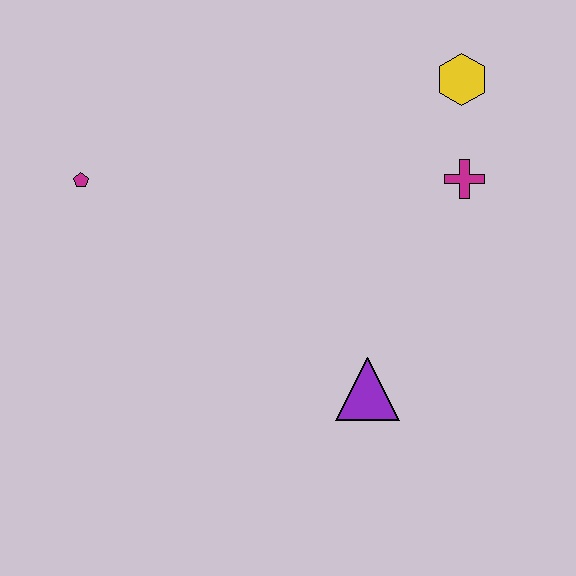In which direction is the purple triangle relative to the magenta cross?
The purple triangle is below the magenta cross.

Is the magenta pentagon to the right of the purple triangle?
No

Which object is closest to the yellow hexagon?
The magenta cross is closest to the yellow hexagon.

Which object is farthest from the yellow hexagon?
The magenta pentagon is farthest from the yellow hexagon.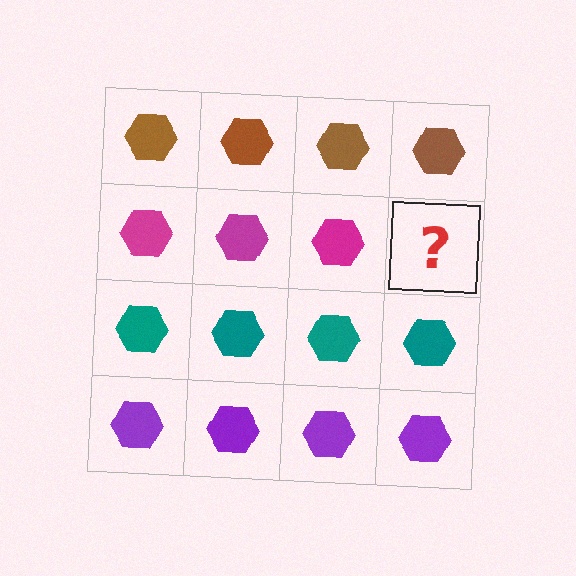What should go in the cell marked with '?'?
The missing cell should contain a magenta hexagon.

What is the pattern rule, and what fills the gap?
The rule is that each row has a consistent color. The gap should be filled with a magenta hexagon.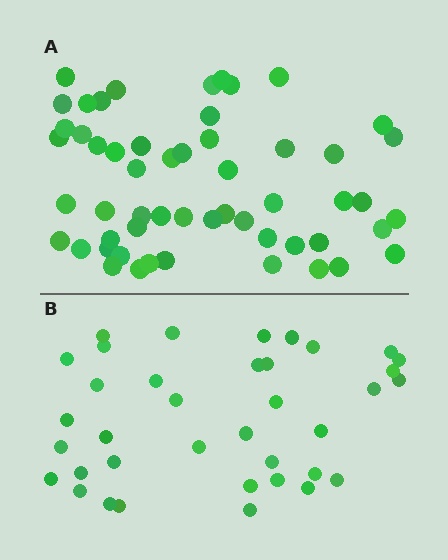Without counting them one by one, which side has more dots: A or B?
Region A (the top region) has more dots.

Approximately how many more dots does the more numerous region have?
Region A has approximately 20 more dots than region B.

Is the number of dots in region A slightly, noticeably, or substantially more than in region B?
Region A has substantially more. The ratio is roughly 1.5 to 1.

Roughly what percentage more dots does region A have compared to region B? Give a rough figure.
About 50% more.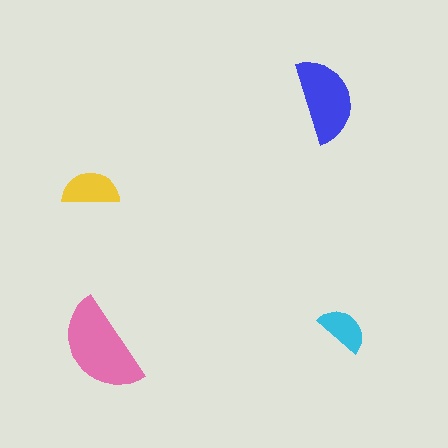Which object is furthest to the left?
The yellow semicircle is leftmost.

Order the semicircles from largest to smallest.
the pink one, the blue one, the yellow one, the cyan one.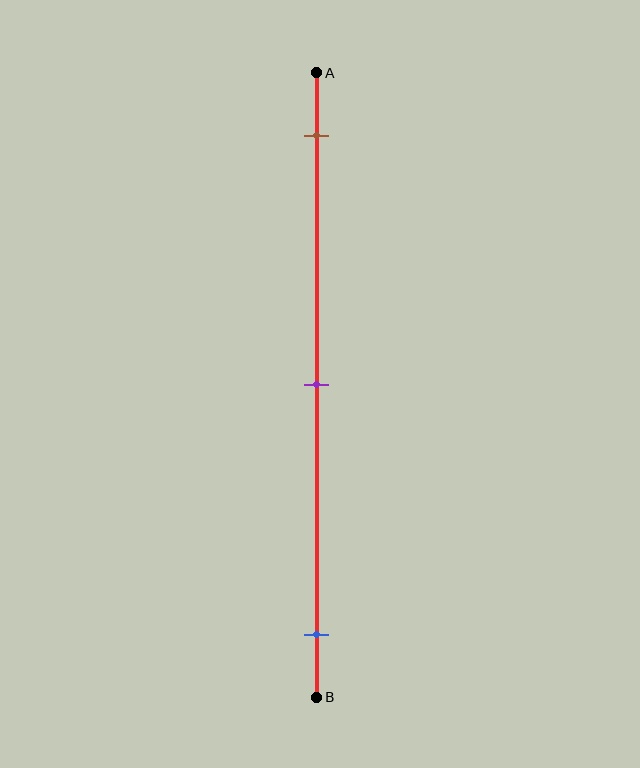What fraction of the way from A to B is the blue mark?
The blue mark is approximately 90% (0.9) of the way from A to B.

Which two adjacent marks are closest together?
The brown and purple marks are the closest adjacent pair.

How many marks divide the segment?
There are 3 marks dividing the segment.